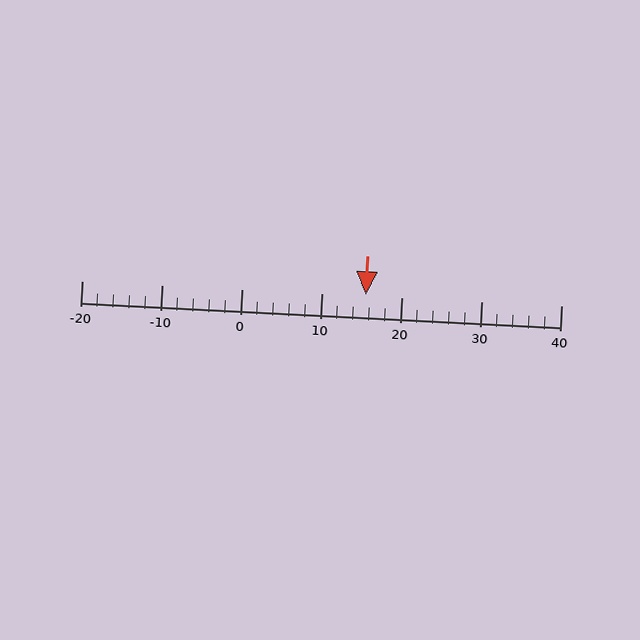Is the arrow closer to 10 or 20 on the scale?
The arrow is closer to 20.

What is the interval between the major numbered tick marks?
The major tick marks are spaced 10 units apart.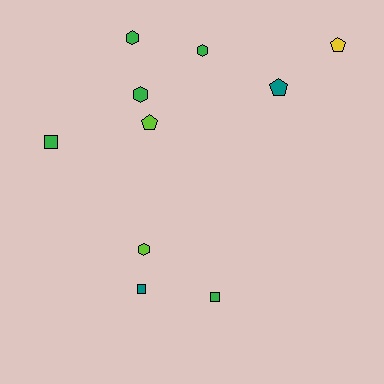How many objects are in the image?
There are 10 objects.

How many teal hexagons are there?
There are no teal hexagons.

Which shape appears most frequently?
Hexagon, with 4 objects.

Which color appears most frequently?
Green, with 5 objects.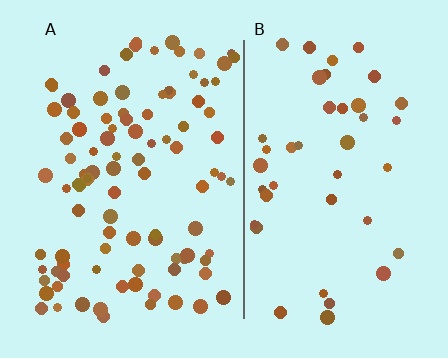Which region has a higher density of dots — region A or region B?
A (the left).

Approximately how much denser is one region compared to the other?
Approximately 2.3× — region A over region B.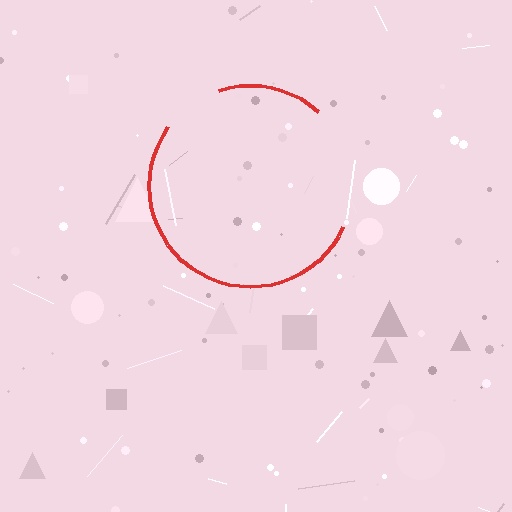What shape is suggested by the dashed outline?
The dashed outline suggests a circle.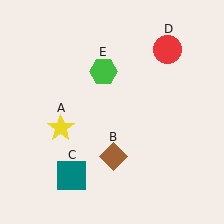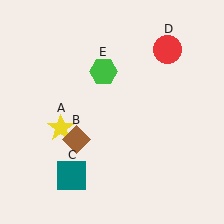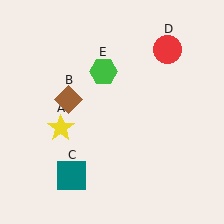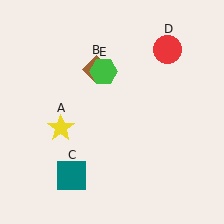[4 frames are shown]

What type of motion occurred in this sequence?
The brown diamond (object B) rotated clockwise around the center of the scene.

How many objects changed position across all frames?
1 object changed position: brown diamond (object B).